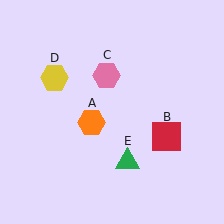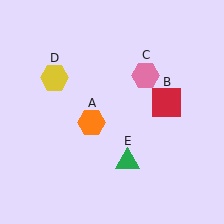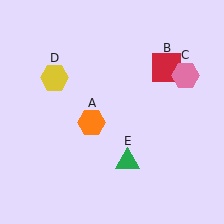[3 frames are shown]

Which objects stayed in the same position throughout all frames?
Orange hexagon (object A) and yellow hexagon (object D) and green triangle (object E) remained stationary.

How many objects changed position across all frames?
2 objects changed position: red square (object B), pink hexagon (object C).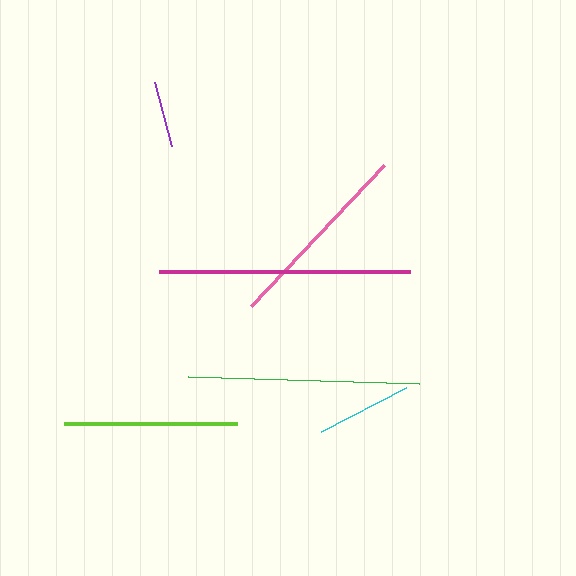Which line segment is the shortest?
The purple line is the shortest at approximately 66 pixels.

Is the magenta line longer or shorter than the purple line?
The magenta line is longer than the purple line.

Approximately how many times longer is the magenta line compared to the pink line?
The magenta line is approximately 1.3 times the length of the pink line.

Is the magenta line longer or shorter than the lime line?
The magenta line is longer than the lime line.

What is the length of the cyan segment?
The cyan segment is approximately 95 pixels long.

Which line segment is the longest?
The magenta line is the longest at approximately 251 pixels.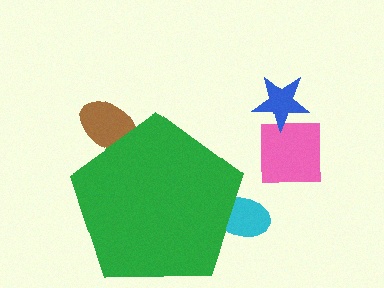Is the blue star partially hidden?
No, the blue star is fully visible.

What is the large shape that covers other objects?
A green pentagon.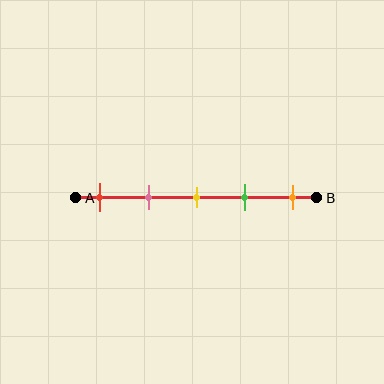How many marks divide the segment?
There are 5 marks dividing the segment.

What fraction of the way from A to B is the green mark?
The green mark is approximately 70% (0.7) of the way from A to B.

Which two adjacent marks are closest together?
The yellow and green marks are the closest adjacent pair.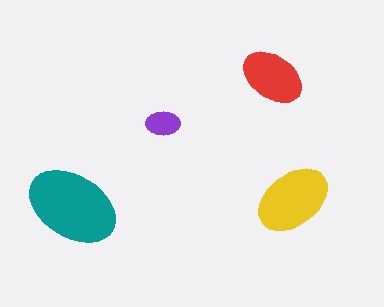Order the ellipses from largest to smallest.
the teal one, the yellow one, the red one, the purple one.